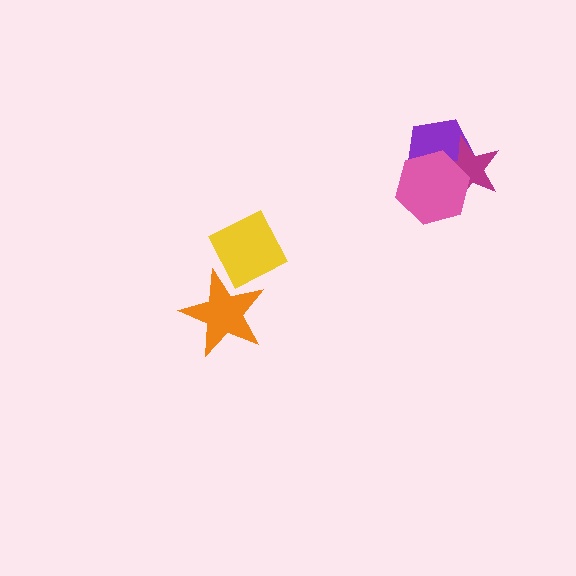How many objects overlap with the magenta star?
2 objects overlap with the magenta star.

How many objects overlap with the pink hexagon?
2 objects overlap with the pink hexagon.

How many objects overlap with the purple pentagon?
2 objects overlap with the purple pentagon.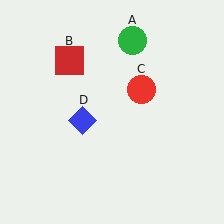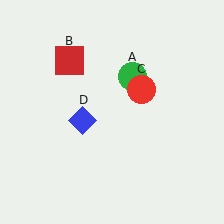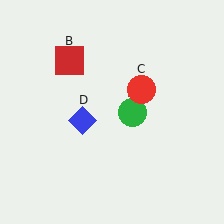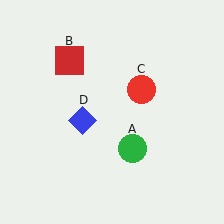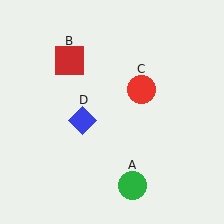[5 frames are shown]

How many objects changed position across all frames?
1 object changed position: green circle (object A).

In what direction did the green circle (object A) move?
The green circle (object A) moved down.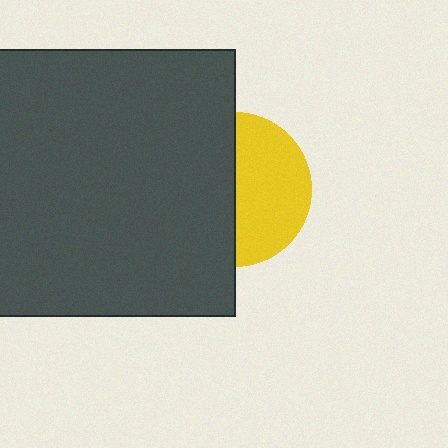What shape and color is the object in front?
The object in front is a dark gray square.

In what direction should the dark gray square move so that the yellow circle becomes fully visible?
The dark gray square should move left. That is the shortest direction to clear the overlap and leave the yellow circle fully visible.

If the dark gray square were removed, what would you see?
You would see the complete yellow circle.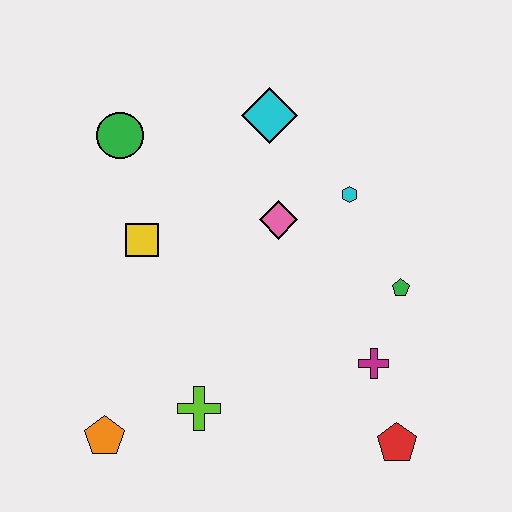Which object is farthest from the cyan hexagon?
The orange pentagon is farthest from the cyan hexagon.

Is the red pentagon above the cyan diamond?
No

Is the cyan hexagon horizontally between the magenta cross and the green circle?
Yes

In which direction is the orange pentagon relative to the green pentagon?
The orange pentagon is to the left of the green pentagon.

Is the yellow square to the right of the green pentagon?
No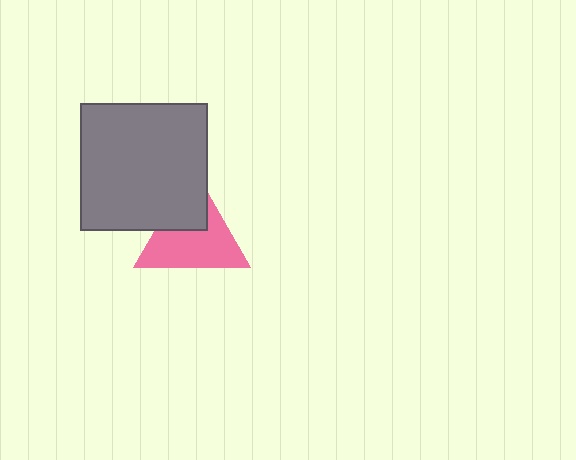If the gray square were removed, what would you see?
You would see the complete pink triangle.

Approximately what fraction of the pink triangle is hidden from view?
Roughly 34% of the pink triangle is hidden behind the gray square.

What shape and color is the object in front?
The object in front is a gray square.